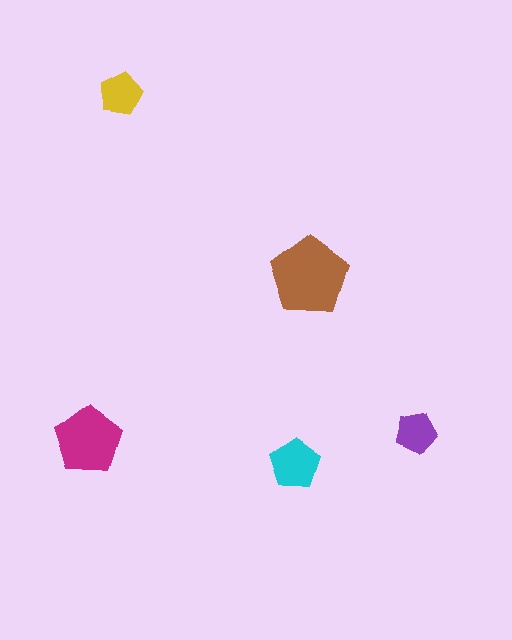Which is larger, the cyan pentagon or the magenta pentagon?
The magenta one.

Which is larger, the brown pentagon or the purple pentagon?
The brown one.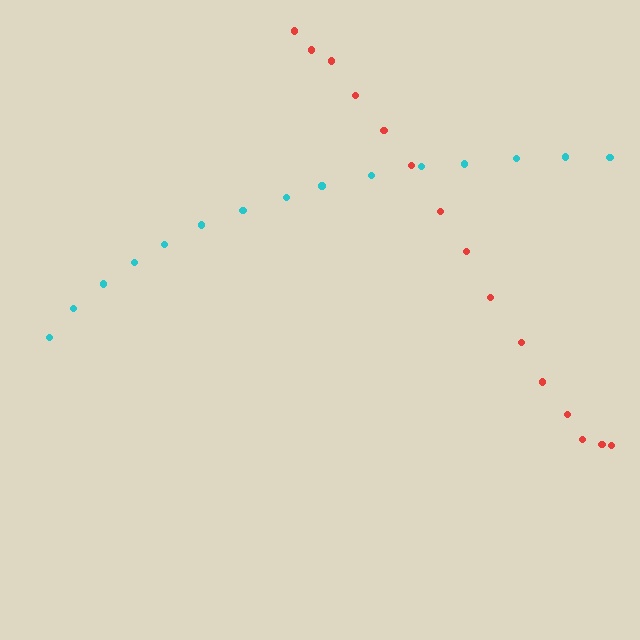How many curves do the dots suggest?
There are 2 distinct paths.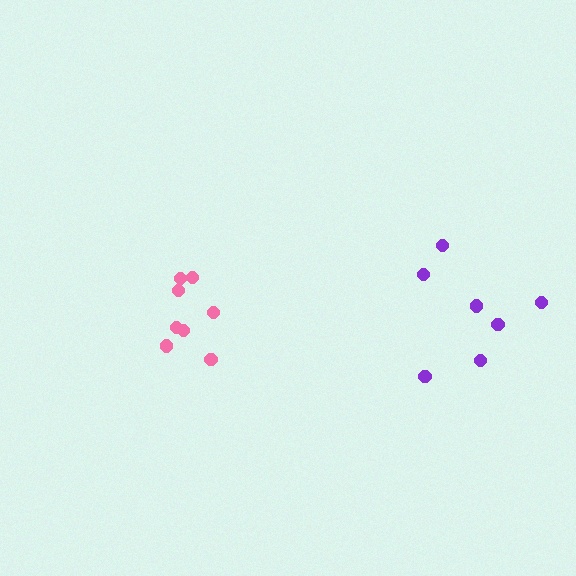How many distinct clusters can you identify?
There are 2 distinct clusters.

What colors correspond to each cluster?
The clusters are colored: pink, purple.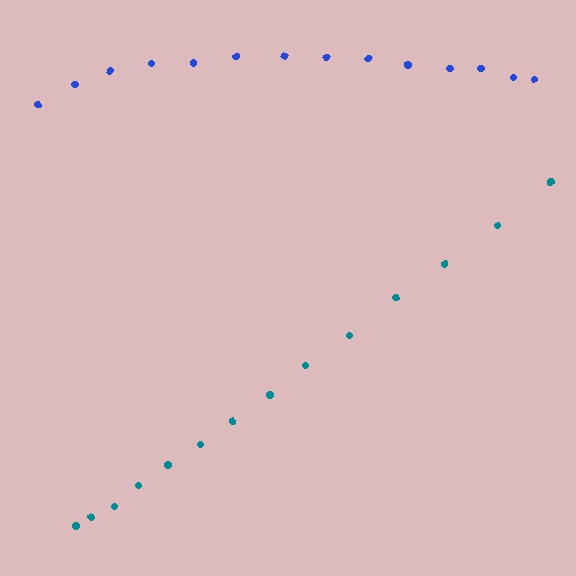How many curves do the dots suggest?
There are 2 distinct paths.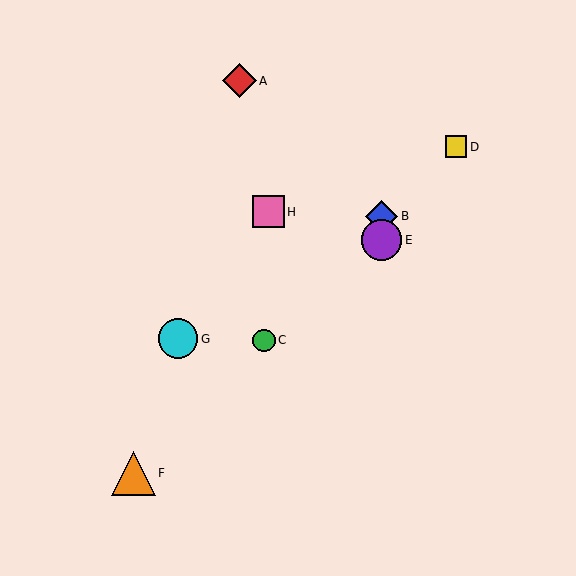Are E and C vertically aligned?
No, E is at x≈382 and C is at x≈264.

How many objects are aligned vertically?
2 objects (B, E) are aligned vertically.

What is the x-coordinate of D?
Object D is at x≈456.